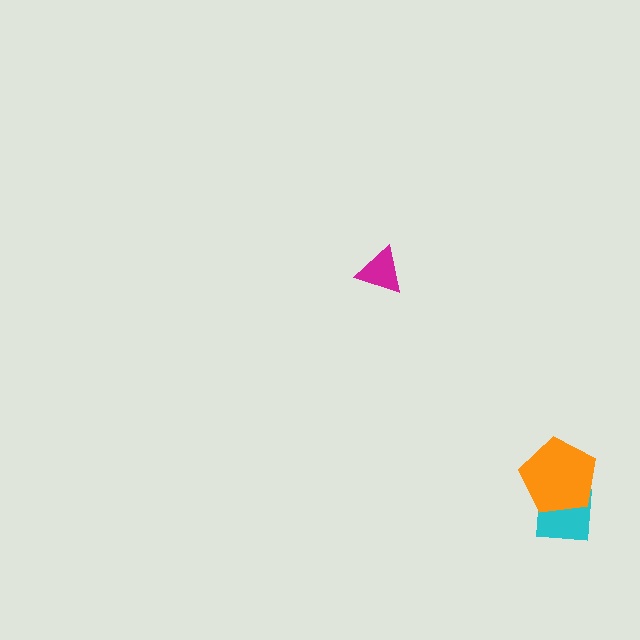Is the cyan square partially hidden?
Yes, it is partially covered by another shape.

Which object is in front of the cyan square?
The orange pentagon is in front of the cyan square.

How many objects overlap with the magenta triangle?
0 objects overlap with the magenta triangle.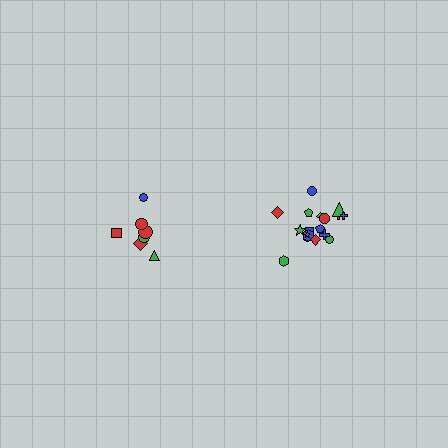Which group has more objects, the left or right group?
The right group.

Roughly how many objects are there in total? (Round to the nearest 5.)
Roughly 25 objects in total.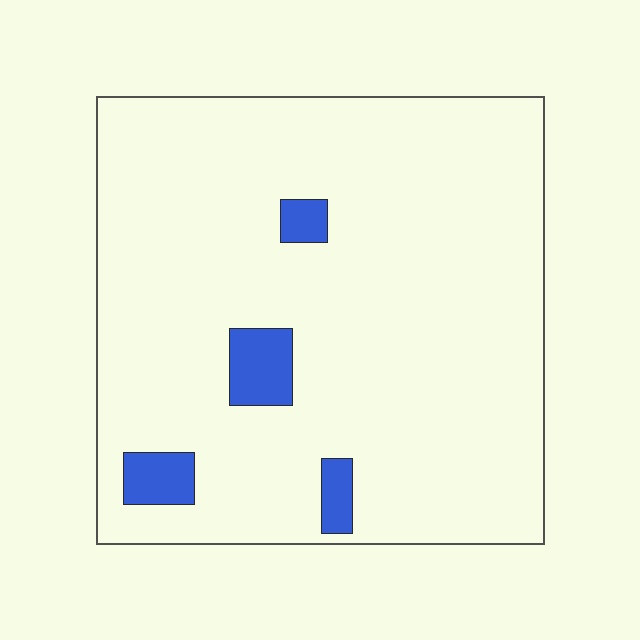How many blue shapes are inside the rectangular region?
4.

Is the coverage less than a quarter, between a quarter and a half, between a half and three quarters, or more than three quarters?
Less than a quarter.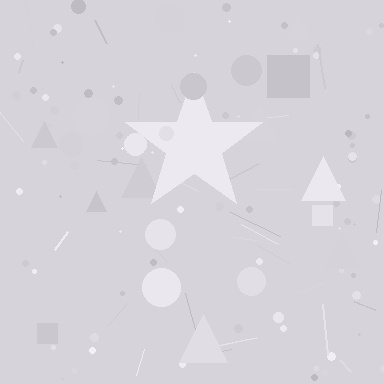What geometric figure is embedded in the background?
A star is embedded in the background.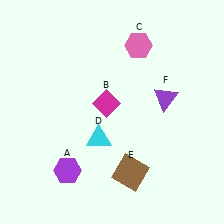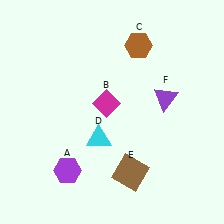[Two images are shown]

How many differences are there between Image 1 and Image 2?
There is 1 difference between the two images.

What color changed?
The hexagon (C) changed from pink in Image 1 to brown in Image 2.